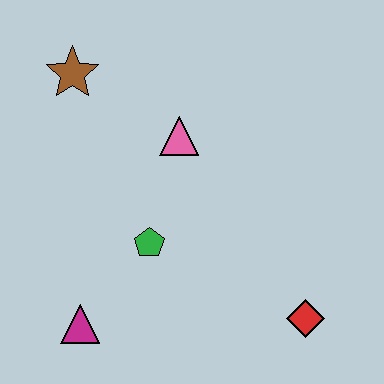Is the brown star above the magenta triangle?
Yes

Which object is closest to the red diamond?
The green pentagon is closest to the red diamond.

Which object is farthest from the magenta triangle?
The brown star is farthest from the magenta triangle.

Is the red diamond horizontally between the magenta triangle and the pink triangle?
No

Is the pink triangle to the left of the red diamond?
Yes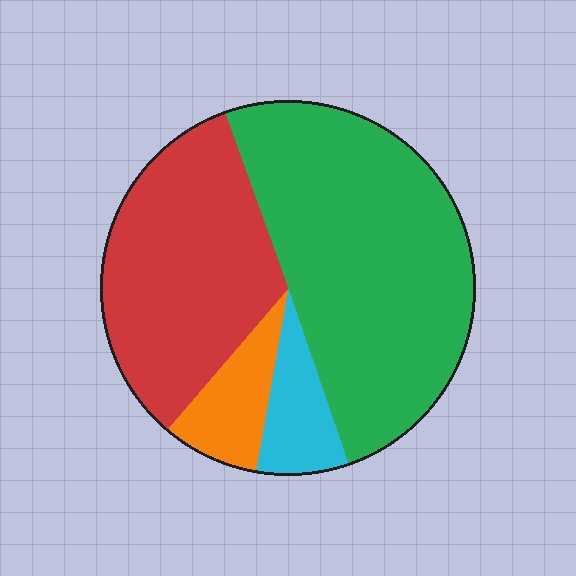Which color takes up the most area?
Green, at roughly 50%.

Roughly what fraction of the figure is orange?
Orange covers about 10% of the figure.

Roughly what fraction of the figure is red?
Red takes up about one third (1/3) of the figure.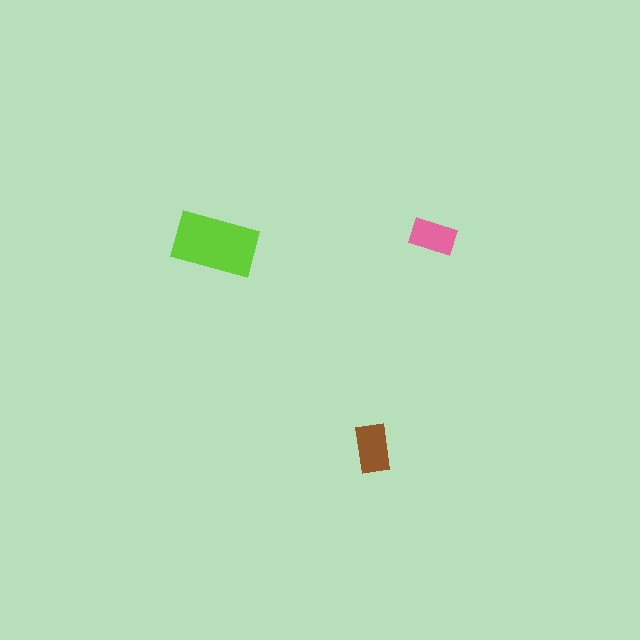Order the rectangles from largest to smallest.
the lime one, the brown one, the pink one.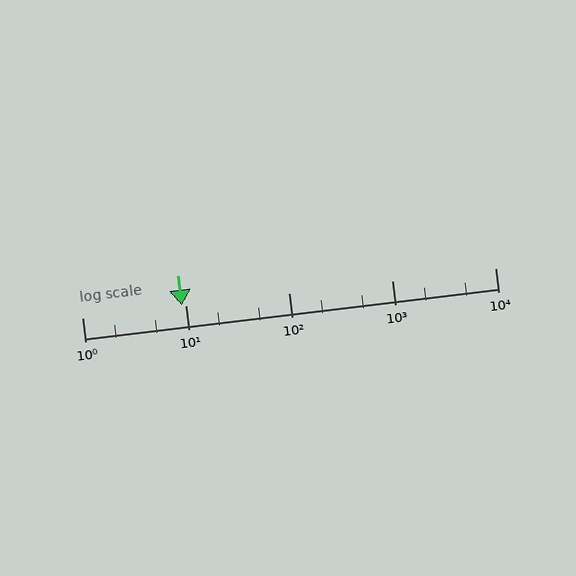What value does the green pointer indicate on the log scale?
The pointer indicates approximately 9.3.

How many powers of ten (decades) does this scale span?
The scale spans 4 decades, from 1 to 10000.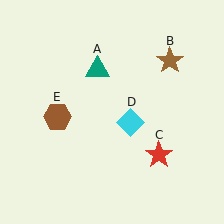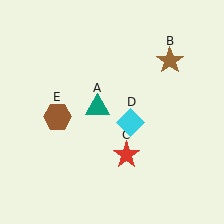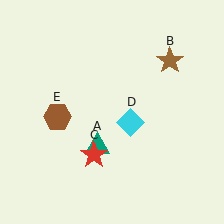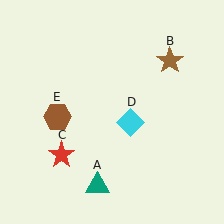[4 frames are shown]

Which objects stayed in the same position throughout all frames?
Brown star (object B) and cyan diamond (object D) and brown hexagon (object E) remained stationary.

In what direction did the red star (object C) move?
The red star (object C) moved left.